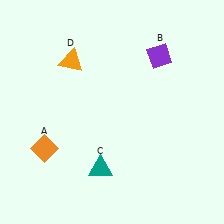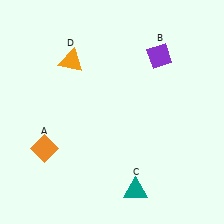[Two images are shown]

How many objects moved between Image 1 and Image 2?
1 object moved between the two images.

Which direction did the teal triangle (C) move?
The teal triangle (C) moved right.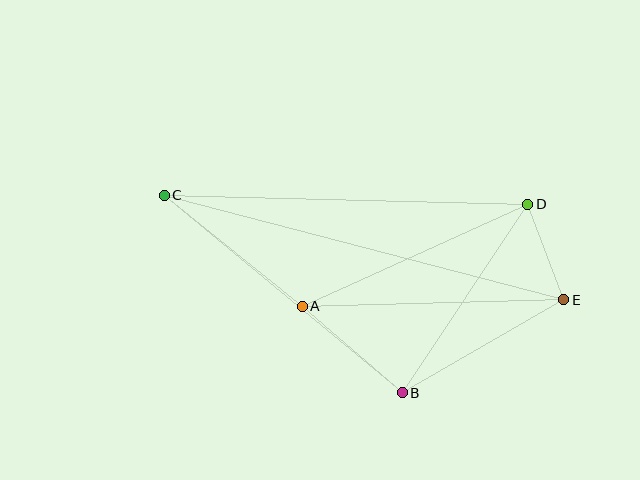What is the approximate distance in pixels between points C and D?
The distance between C and D is approximately 364 pixels.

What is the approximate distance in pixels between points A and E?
The distance between A and E is approximately 262 pixels.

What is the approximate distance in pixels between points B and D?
The distance between B and D is approximately 227 pixels.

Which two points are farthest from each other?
Points C and E are farthest from each other.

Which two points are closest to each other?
Points D and E are closest to each other.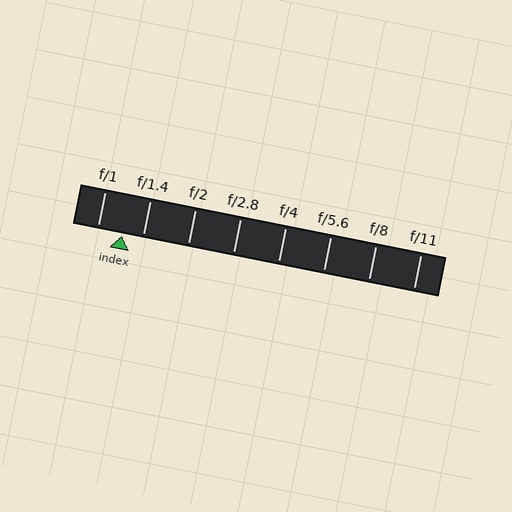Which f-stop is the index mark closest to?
The index mark is closest to f/1.4.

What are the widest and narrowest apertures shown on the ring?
The widest aperture shown is f/1 and the narrowest is f/11.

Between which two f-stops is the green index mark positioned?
The index mark is between f/1 and f/1.4.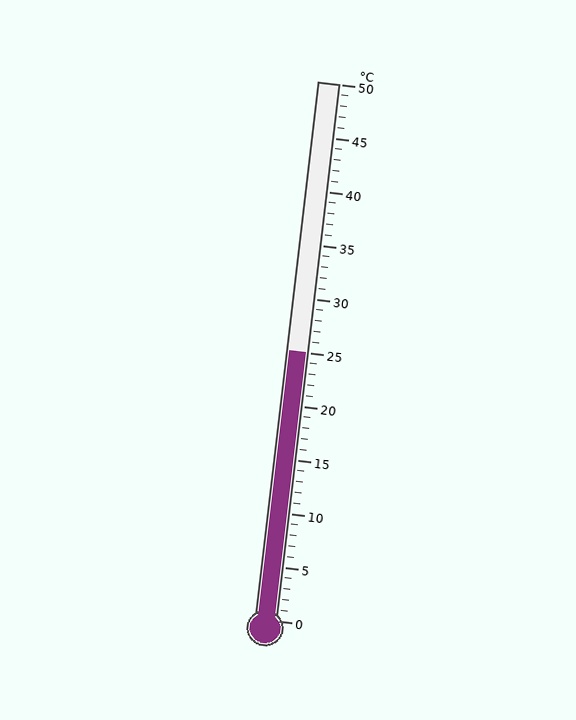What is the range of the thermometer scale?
The thermometer scale ranges from 0°C to 50°C.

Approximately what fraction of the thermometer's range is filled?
The thermometer is filled to approximately 50% of its range.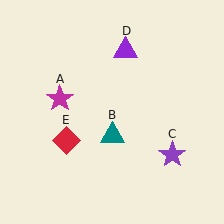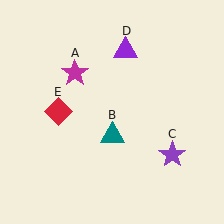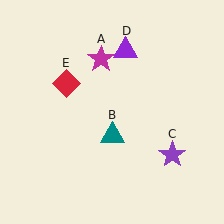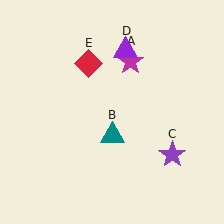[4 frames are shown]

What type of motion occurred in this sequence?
The magenta star (object A), red diamond (object E) rotated clockwise around the center of the scene.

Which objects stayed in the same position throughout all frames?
Teal triangle (object B) and purple star (object C) and purple triangle (object D) remained stationary.